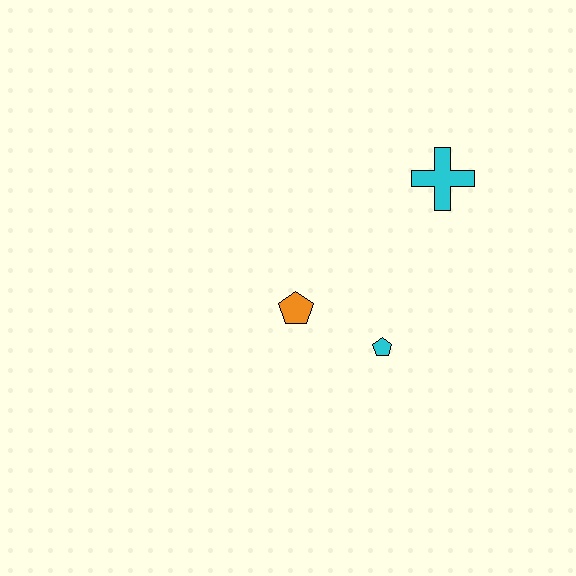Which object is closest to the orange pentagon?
The cyan pentagon is closest to the orange pentagon.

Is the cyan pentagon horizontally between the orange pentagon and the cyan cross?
Yes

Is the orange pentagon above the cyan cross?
No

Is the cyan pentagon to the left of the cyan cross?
Yes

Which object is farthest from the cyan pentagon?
The cyan cross is farthest from the cyan pentagon.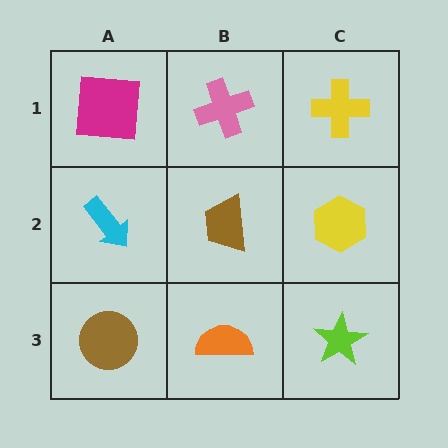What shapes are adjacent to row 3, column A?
A cyan arrow (row 2, column A), an orange semicircle (row 3, column B).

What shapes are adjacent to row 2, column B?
A pink cross (row 1, column B), an orange semicircle (row 3, column B), a cyan arrow (row 2, column A), a yellow hexagon (row 2, column C).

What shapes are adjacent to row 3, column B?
A brown trapezoid (row 2, column B), a brown circle (row 3, column A), a lime star (row 3, column C).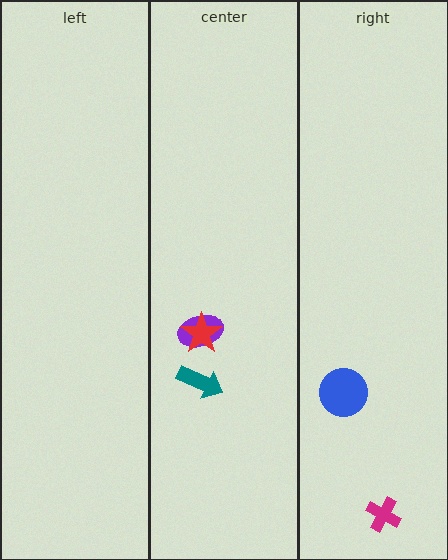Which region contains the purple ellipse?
The center region.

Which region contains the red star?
The center region.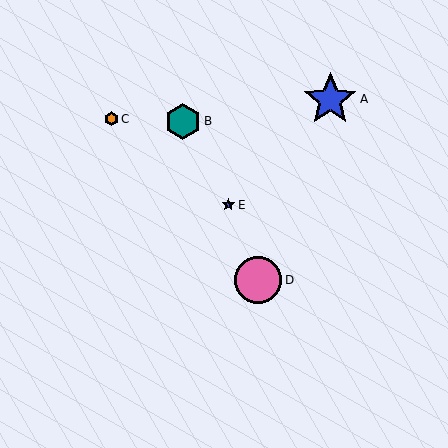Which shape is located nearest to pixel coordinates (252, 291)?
The pink circle (labeled D) at (258, 280) is nearest to that location.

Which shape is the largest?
The blue star (labeled A) is the largest.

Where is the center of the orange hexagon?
The center of the orange hexagon is at (111, 119).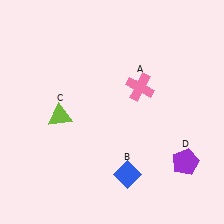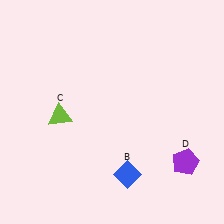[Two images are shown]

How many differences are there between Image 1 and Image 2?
There is 1 difference between the two images.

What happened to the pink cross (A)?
The pink cross (A) was removed in Image 2. It was in the top-right area of Image 1.